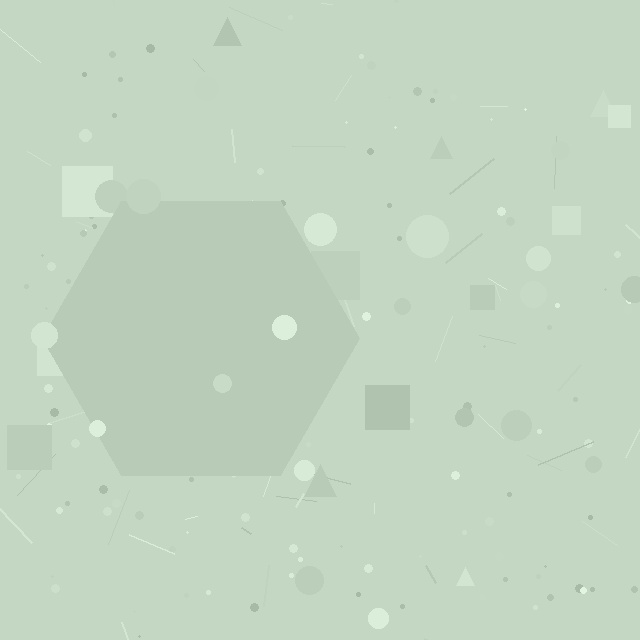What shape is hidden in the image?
A hexagon is hidden in the image.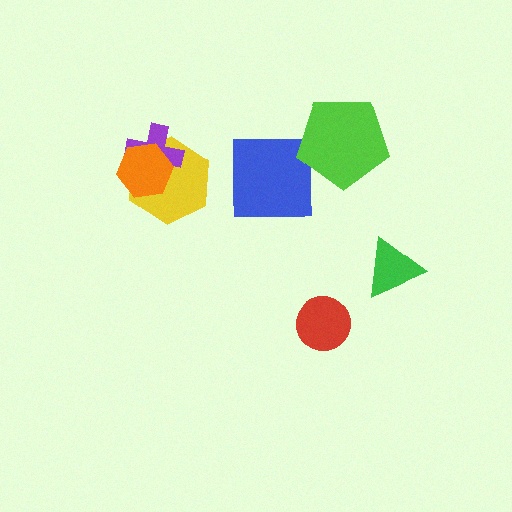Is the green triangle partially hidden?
No, no other shape covers it.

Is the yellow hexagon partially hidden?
Yes, it is partially covered by another shape.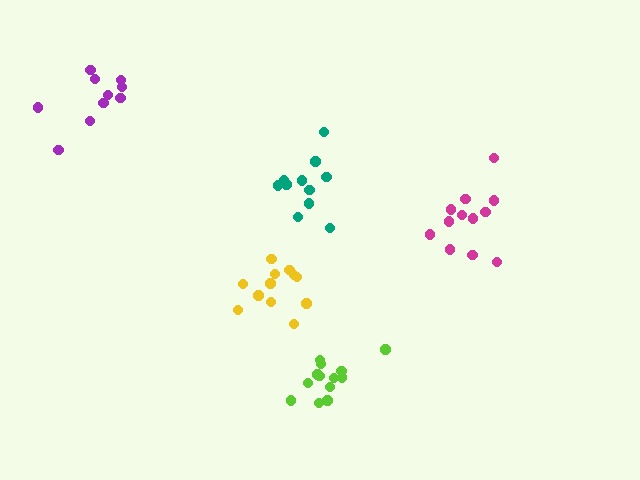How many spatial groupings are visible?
There are 5 spatial groupings.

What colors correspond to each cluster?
The clusters are colored: teal, magenta, lime, purple, yellow.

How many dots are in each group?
Group 1: 11 dots, Group 2: 12 dots, Group 3: 13 dots, Group 4: 10 dots, Group 5: 12 dots (58 total).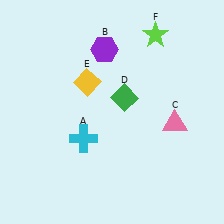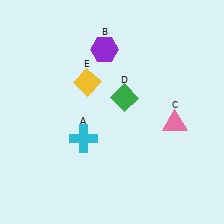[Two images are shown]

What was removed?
The lime star (F) was removed in Image 2.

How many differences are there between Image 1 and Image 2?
There is 1 difference between the two images.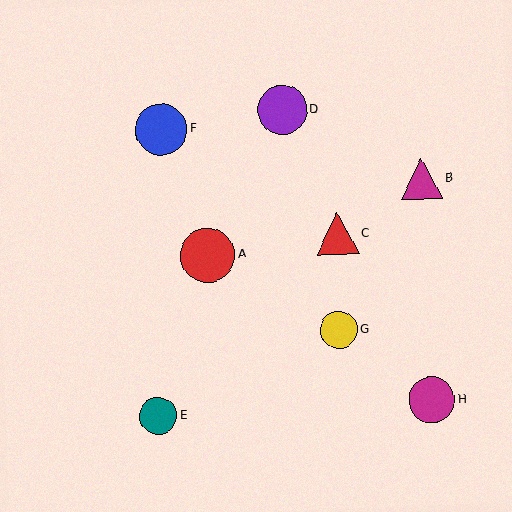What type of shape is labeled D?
Shape D is a purple circle.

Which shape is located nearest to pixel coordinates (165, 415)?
The teal circle (labeled E) at (158, 416) is nearest to that location.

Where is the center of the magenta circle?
The center of the magenta circle is at (432, 400).